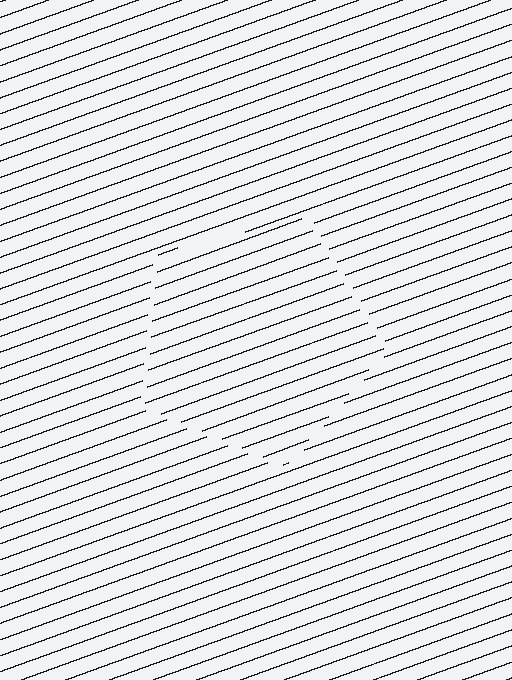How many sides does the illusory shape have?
5 sides — the line-ends trace a pentagon.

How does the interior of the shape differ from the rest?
The interior of the shape contains the same grating, shifted by half a period — the contour is defined by the phase discontinuity where line-ends from the inner and outer gratings abut.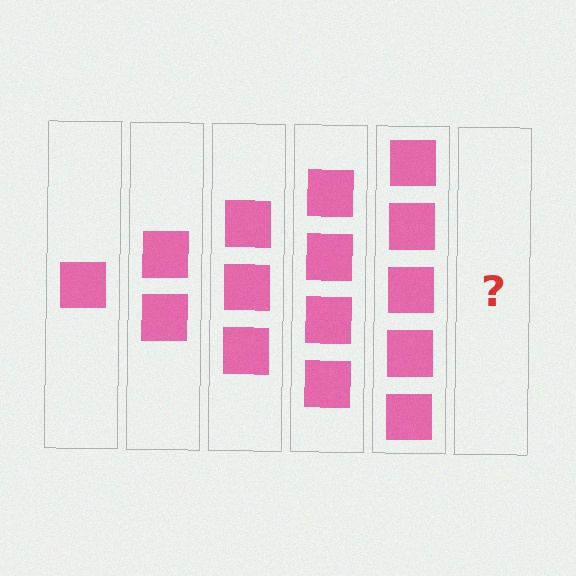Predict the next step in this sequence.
The next step is 6 squares.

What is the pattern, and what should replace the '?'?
The pattern is that each step adds one more square. The '?' should be 6 squares.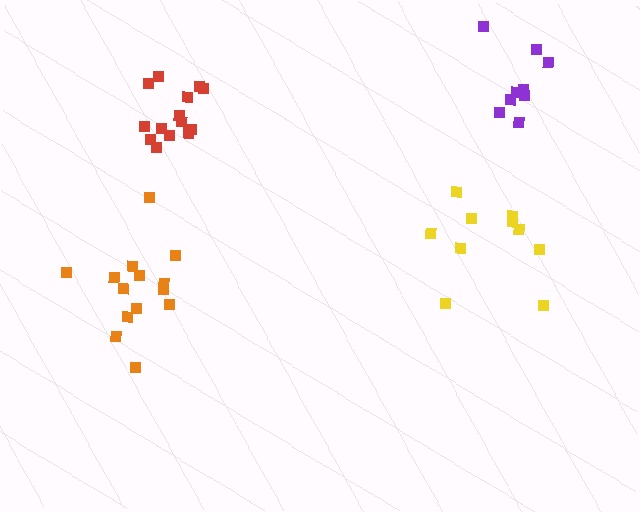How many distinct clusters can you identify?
There are 4 distinct clusters.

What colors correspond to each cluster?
The clusters are colored: purple, yellow, red, orange.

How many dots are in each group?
Group 1: 9 dots, Group 2: 10 dots, Group 3: 14 dots, Group 4: 14 dots (47 total).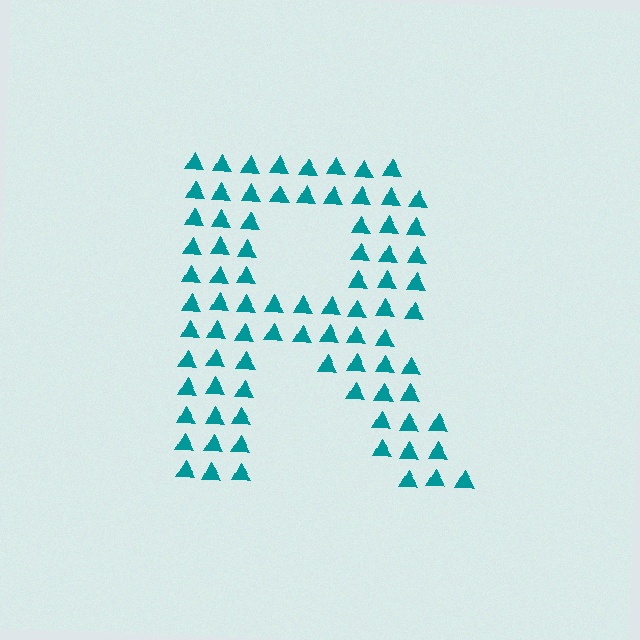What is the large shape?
The large shape is the letter R.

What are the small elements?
The small elements are triangles.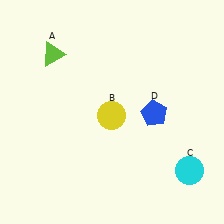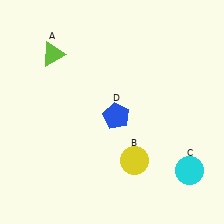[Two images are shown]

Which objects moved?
The objects that moved are: the yellow circle (B), the blue pentagon (D).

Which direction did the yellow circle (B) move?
The yellow circle (B) moved down.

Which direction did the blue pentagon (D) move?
The blue pentagon (D) moved left.